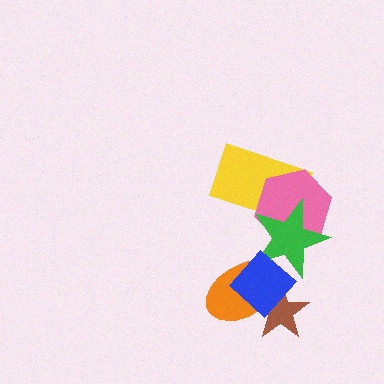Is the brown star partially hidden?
Yes, it is partially covered by another shape.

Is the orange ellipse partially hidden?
Yes, it is partially covered by another shape.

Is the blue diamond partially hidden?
No, no other shape covers it.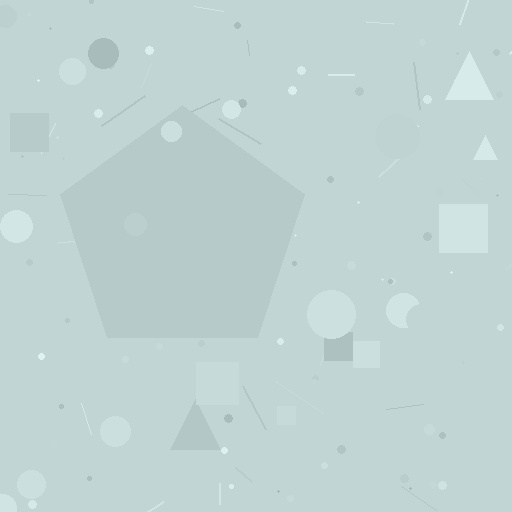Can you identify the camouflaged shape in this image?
The camouflaged shape is a pentagon.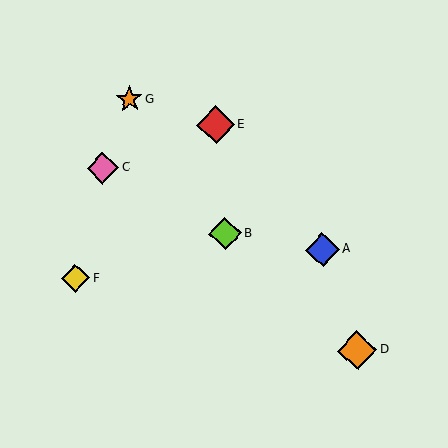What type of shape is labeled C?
Shape C is a pink diamond.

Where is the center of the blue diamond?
The center of the blue diamond is at (322, 249).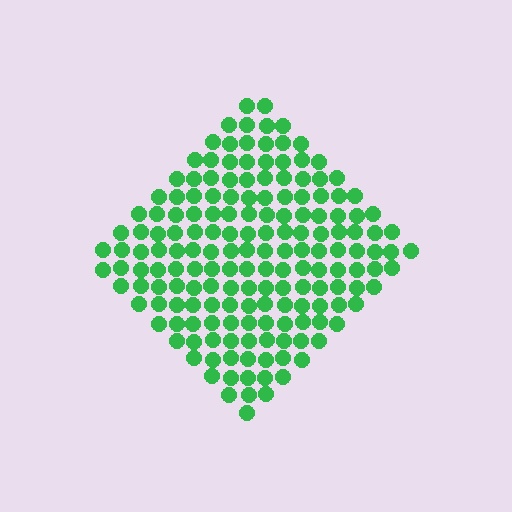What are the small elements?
The small elements are circles.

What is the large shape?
The large shape is a diamond.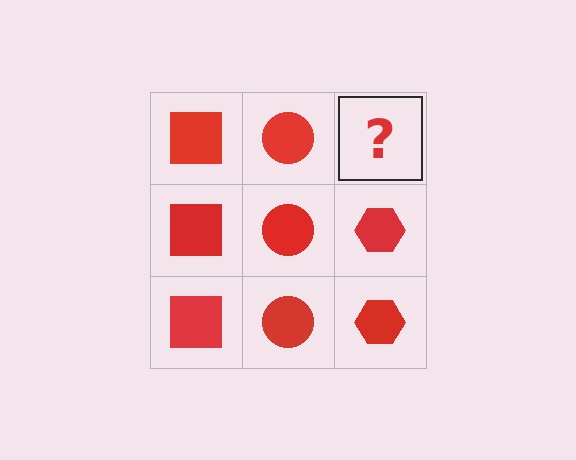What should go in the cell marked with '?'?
The missing cell should contain a red hexagon.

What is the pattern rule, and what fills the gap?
The rule is that each column has a consistent shape. The gap should be filled with a red hexagon.